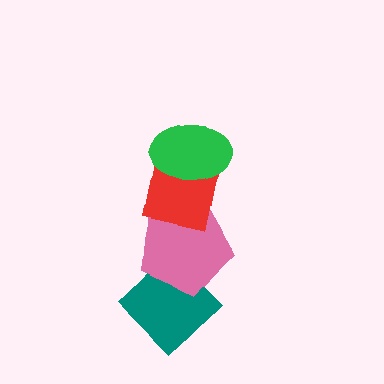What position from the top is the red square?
The red square is 2nd from the top.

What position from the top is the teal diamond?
The teal diamond is 4th from the top.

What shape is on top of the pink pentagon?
The red square is on top of the pink pentagon.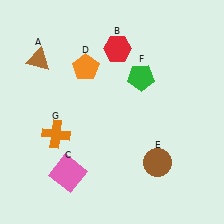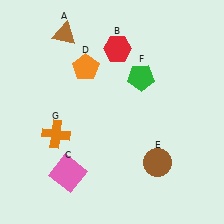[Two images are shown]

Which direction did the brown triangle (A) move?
The brown triangle (A) moved right.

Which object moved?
The brown triangle (A) moved right.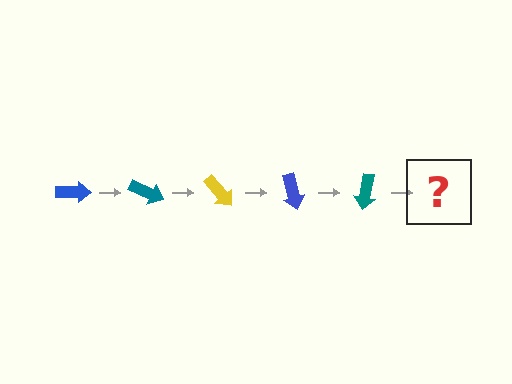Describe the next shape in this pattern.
It should be a yellow arrow, rotated 125 degrees from the start.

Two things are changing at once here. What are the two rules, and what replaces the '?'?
The two rules are that it rotates 25 degrees each step and the color cycles through blue, teal, and yellow. The '?' should be a yellow arrow, rotated 125 degrees from the start.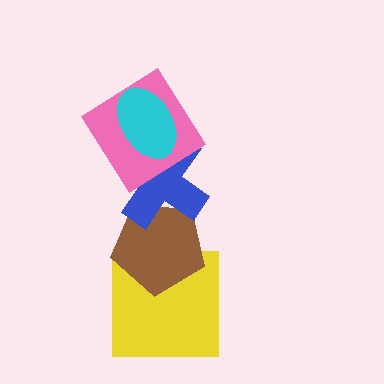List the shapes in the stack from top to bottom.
From top to bottom: the cyan ellipse, the pink diamond, the blue cross, the brown pentagon, the yellow square.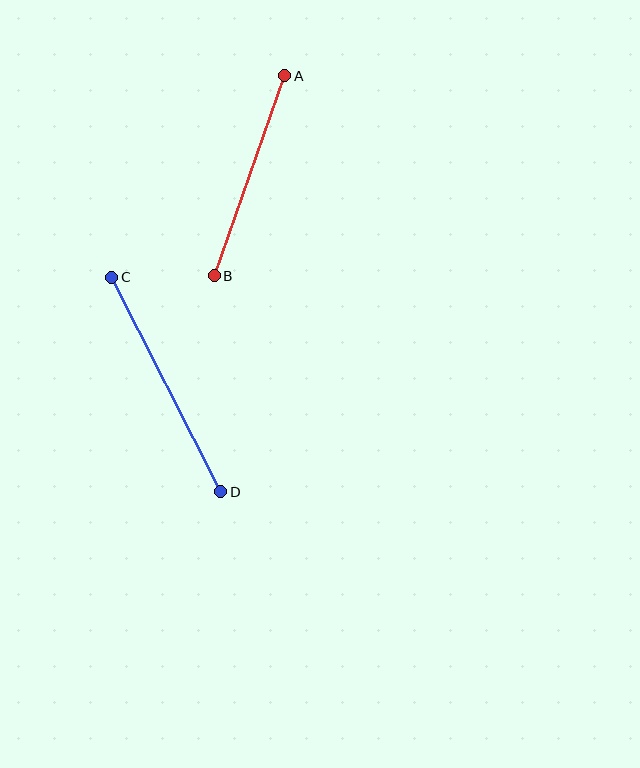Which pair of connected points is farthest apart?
Points C and D are farthest apart.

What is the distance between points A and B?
The distance is approximately 212 pixels.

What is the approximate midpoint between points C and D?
The midpoint is at approximately (166, 385) pixels.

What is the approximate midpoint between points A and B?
The midpoint is at approximately (250, 176) pixels.